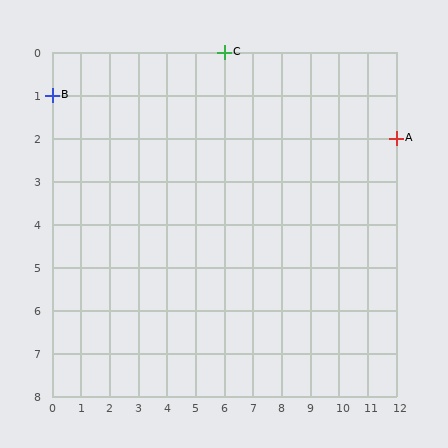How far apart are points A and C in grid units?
Points A and C are 6 columns and 2 rows apart (about 6.3 grid units diagonally).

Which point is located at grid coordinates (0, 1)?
Point B is at (0, 1).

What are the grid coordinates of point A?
Point A is at grid coordinates (12, 2).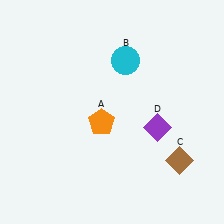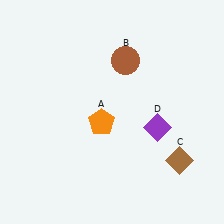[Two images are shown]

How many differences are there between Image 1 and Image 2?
There is 1 difference between the two images.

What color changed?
The circle (B) changed from cyan in Image 1 to brown in Image 2.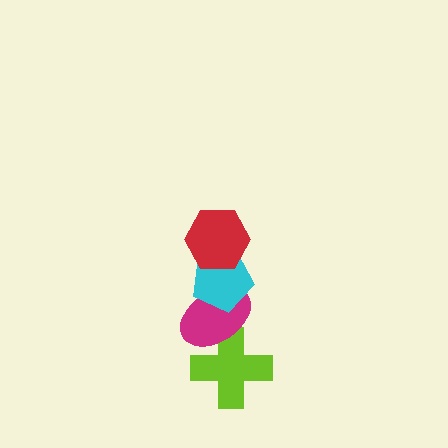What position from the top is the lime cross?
The lime cross is 4th from the top.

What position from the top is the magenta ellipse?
The magenta ellipse is 3rd from the top.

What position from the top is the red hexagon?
The red hexagon is 1st from the top.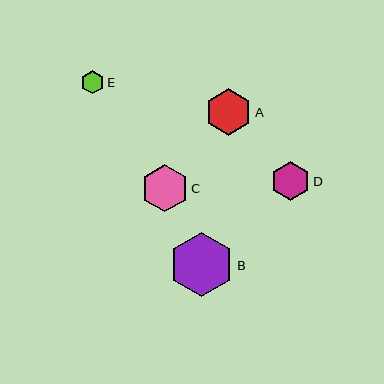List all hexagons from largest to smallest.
From largest to smallest: B, C, A, D, E.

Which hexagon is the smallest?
Hexagon E is the smallest with a size of approximately 23 pixels.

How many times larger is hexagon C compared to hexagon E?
Hexagon C is approximately 2.0 times the size of hexagon E.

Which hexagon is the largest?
Hexagon B is the largest with a size of approximately 64 pixels.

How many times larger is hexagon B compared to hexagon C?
Hexagon B is approximately 1.4 times the size of hexagon C.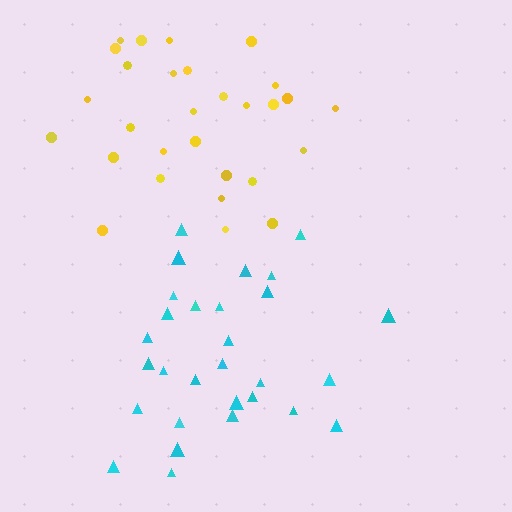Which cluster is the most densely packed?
Cyan.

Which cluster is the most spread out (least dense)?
Yellow.